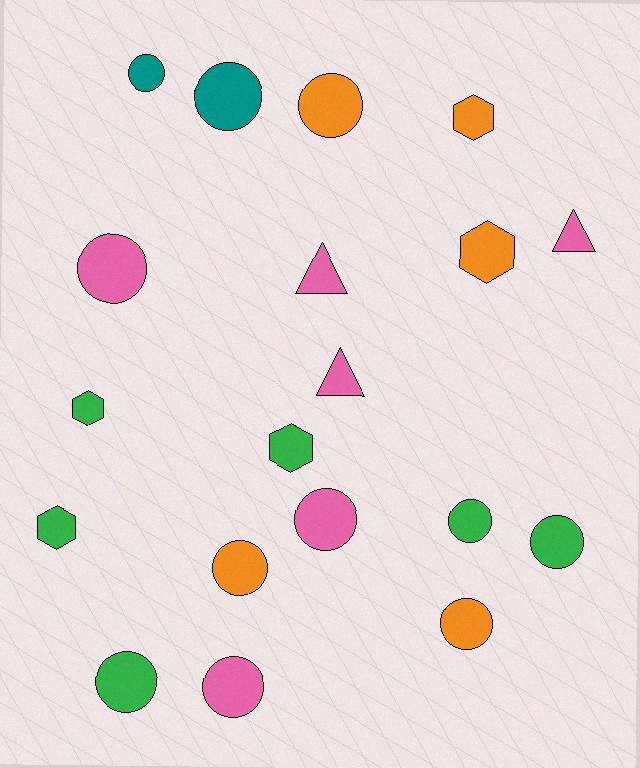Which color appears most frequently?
Green, with 6 objects.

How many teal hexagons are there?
There are no teal hexagons.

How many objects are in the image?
There are 19 objects.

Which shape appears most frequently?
Circle, with 11 objects.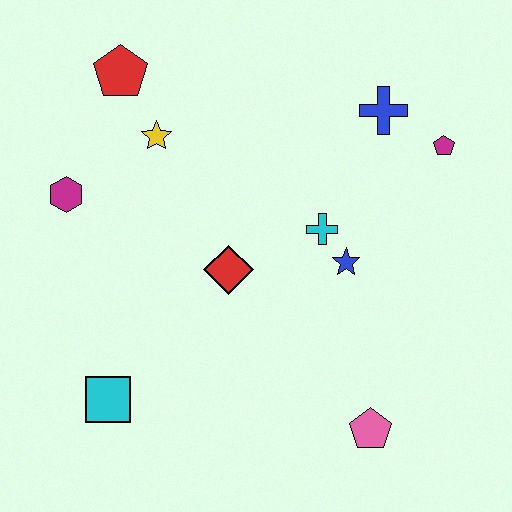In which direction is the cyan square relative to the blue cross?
The cyan square is below the blue cross.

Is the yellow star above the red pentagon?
No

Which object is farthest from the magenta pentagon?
The cyan square is farthest from the magenta pentagon.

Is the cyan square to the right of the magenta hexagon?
Yes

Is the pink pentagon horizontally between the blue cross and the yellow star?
Yes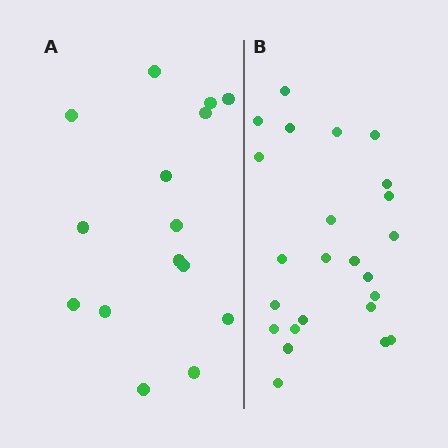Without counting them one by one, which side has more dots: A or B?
Region B (the right region) has more dots.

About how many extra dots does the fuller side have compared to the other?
Region B has roughly 8 or so more dots than region A.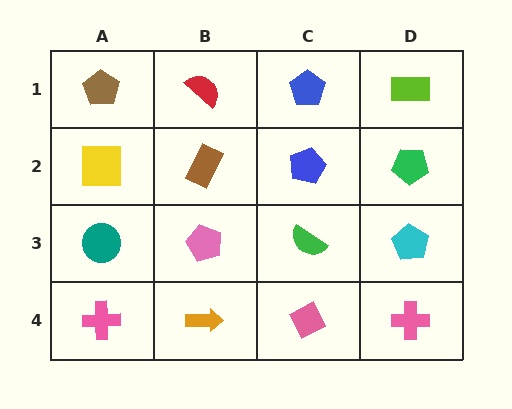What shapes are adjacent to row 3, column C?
A blue pentagon (row 2, column C), a pink diamond (row 4, column C), a pink pentagon (row 3, column B), a cyan pentagon (row 3, column D).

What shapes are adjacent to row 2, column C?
A blue pentagon (row 1, column C), a green semicircle (row 3, column C), a brown rectangle (row 2, column B), a green pentagon (row 2, column D).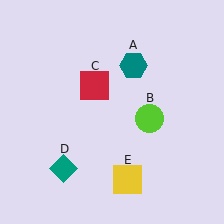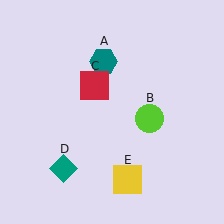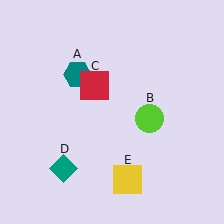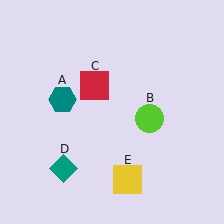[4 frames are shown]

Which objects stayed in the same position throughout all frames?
Lime circle (object B) and red square (object C) and teal diamond (object D) and yellow square (object E) remained stationary.